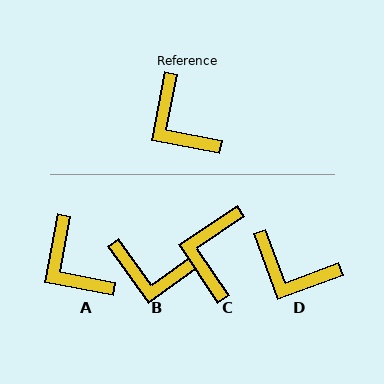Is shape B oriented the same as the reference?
No, it is off by about 46 degrees.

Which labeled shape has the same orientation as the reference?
A.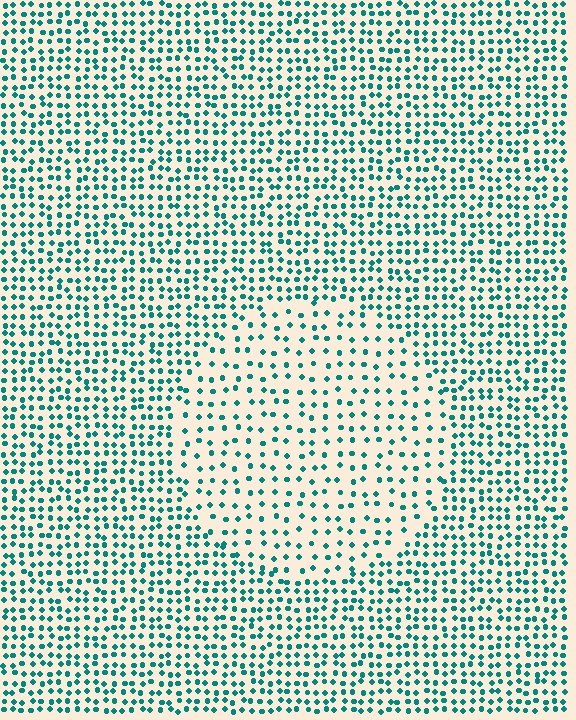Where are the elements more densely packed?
The elements are more densely packed outside the circle boundary.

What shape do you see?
I see a circle.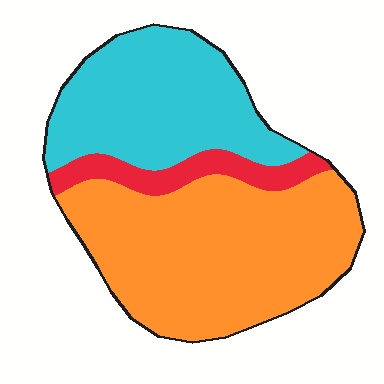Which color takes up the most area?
Orange, at roughly 55%.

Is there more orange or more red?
Orange.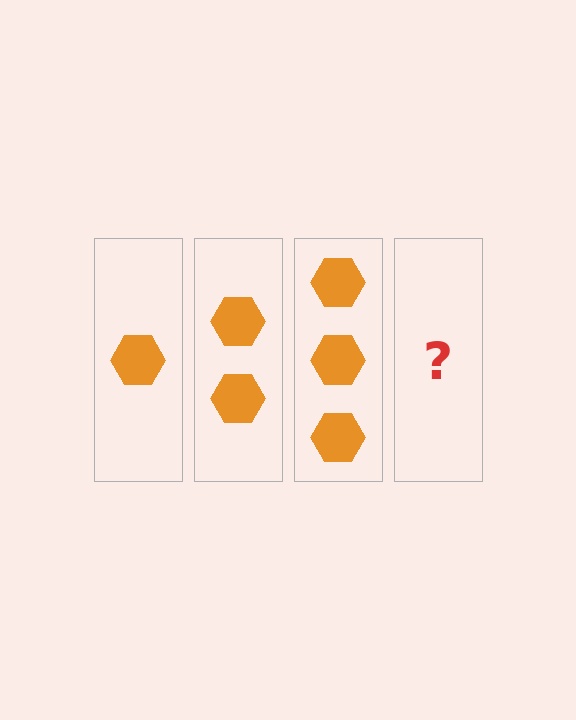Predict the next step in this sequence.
The next step is 4 hexagons.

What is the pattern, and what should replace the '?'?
The pattern is that each step adds one more hexagon. The '?' should be 4 hexagons.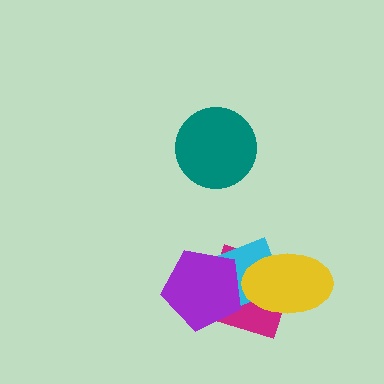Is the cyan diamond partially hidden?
Yes, it is partially covered by another shape.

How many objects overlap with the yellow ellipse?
2 objects overlap with the yellow ellipse.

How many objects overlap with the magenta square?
3 objects overlap with the magenta square.